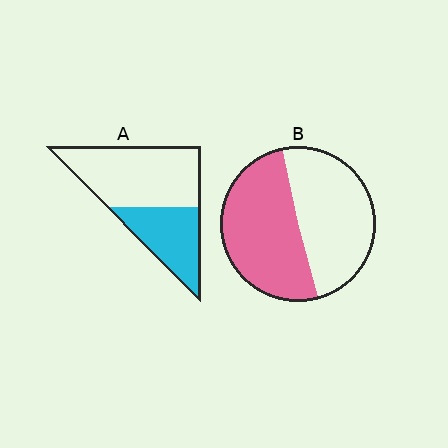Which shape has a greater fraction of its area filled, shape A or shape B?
Shape B.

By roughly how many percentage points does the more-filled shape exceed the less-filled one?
By roughly 15 percentage points (B over A).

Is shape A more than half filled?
No.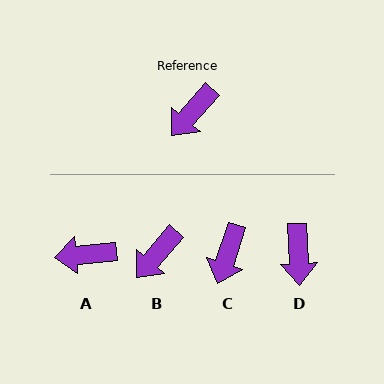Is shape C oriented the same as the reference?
No, it is off by about 23 degrees.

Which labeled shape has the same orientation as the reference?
B.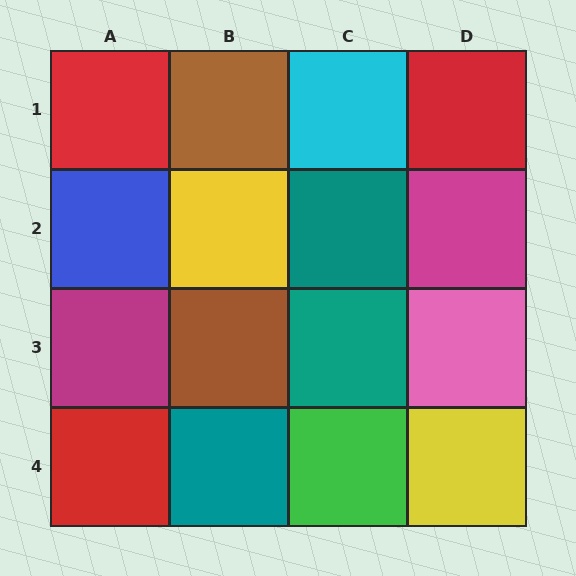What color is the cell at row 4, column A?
Red.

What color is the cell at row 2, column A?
Blue.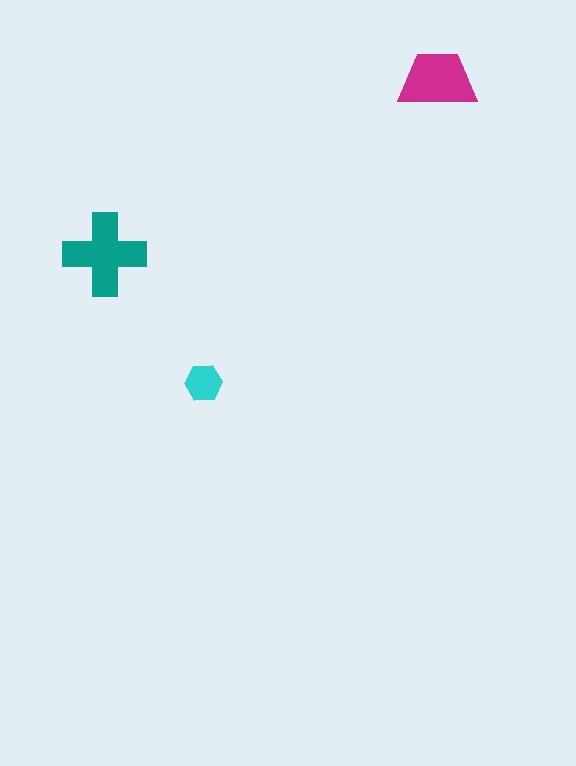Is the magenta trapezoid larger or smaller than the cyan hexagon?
Larger.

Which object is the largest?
The teal cross.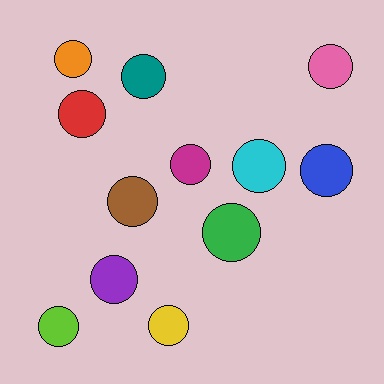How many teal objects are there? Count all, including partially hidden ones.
There is 1 teal object.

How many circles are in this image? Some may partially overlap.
There are 12 circles.